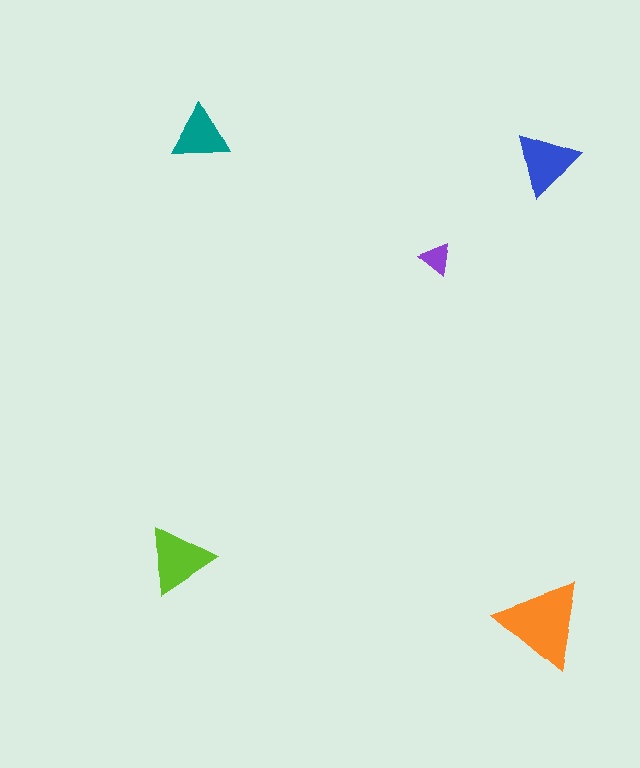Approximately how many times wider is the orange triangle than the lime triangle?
About 1.5 times wider.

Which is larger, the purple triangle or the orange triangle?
The orange one.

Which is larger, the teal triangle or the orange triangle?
The orange one.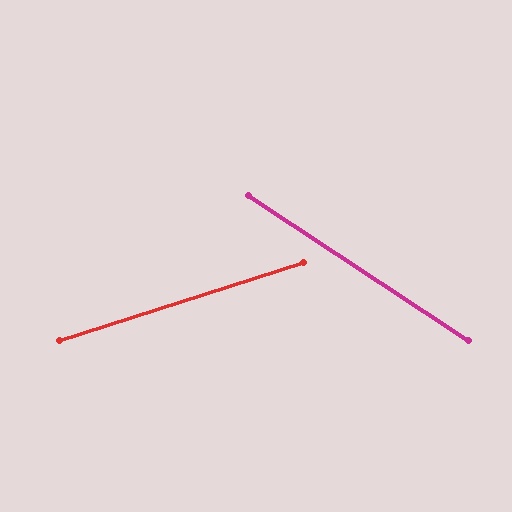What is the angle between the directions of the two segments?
Approximately 51 degrees.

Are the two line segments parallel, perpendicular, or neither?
Neither parallel nor perpendicular — they differ by about 51°.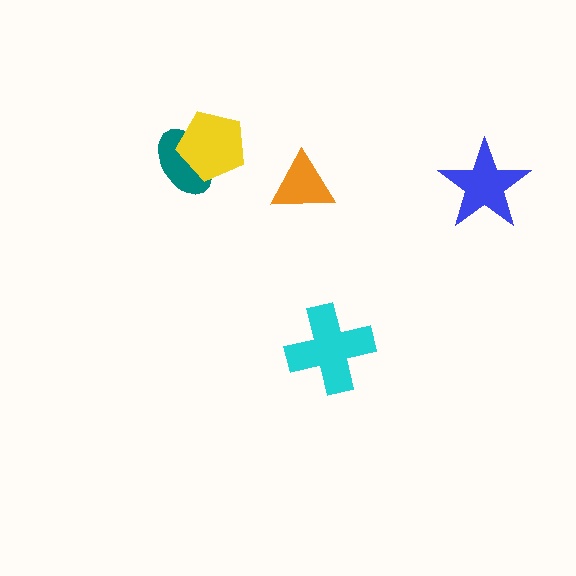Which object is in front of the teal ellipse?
The yellow pentagon is in front of the teal ellipse.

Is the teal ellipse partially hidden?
Yes, it is partially covered by another shape.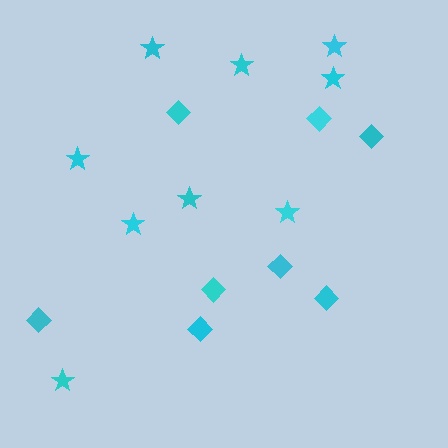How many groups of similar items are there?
There are 2 groups: one group of stars (9) and one group of diamonds (8).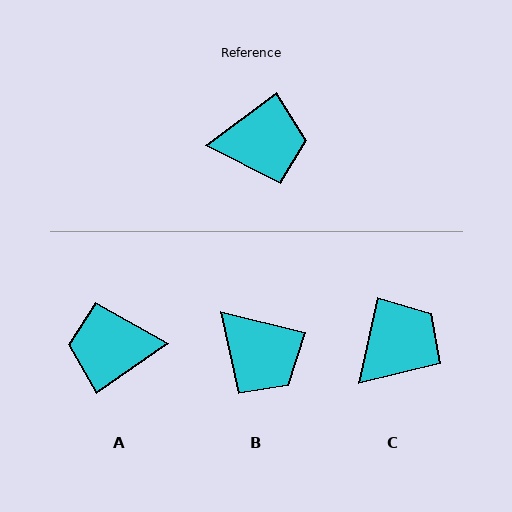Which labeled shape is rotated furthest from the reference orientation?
A, about 178 degrees away.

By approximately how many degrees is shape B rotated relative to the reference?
Approximately 51 degrees clockwise.